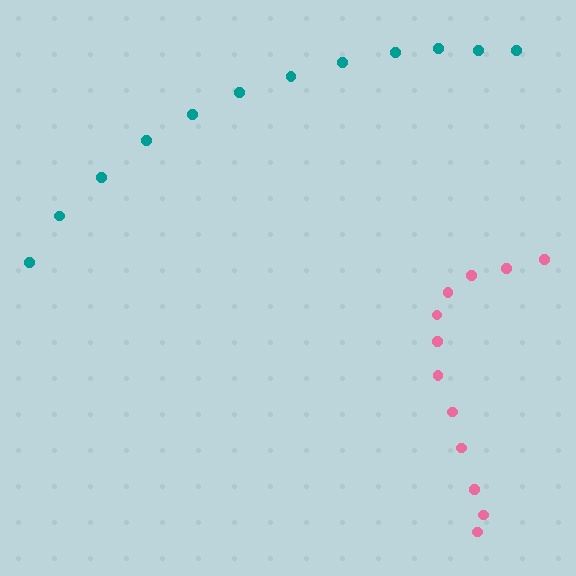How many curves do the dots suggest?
There are 2 distinct paths.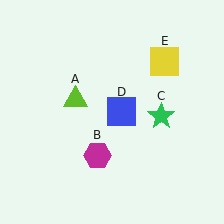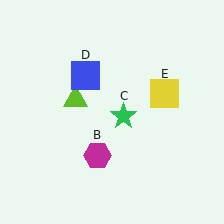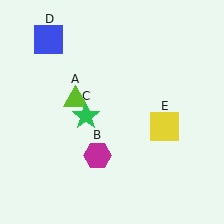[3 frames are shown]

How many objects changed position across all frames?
3 objects changed position: green star (object C), blue square (object D), yellow square (object E).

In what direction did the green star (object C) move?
The green star (object C) moved left.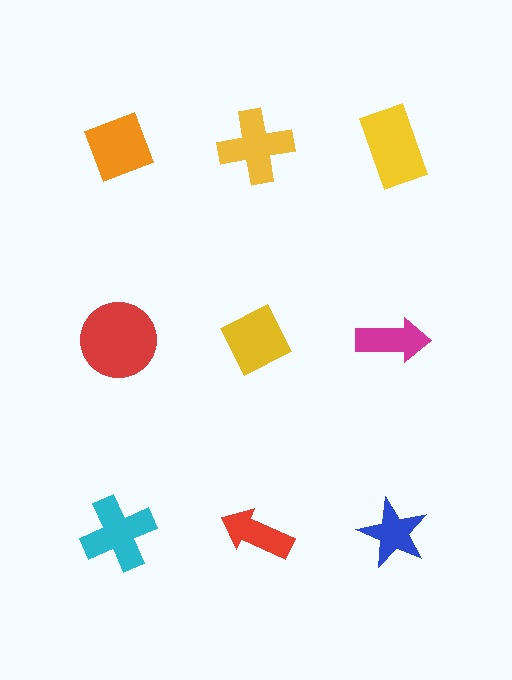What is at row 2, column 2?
A yellow diamond.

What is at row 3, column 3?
A blue star.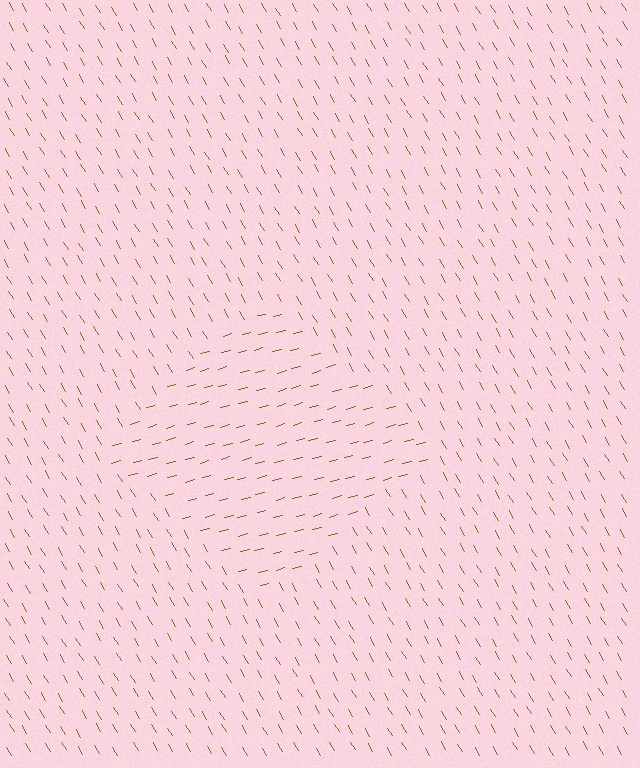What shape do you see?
I see a diamond.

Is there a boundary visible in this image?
Yes, there is a texture boundary formed by a change in line orientation.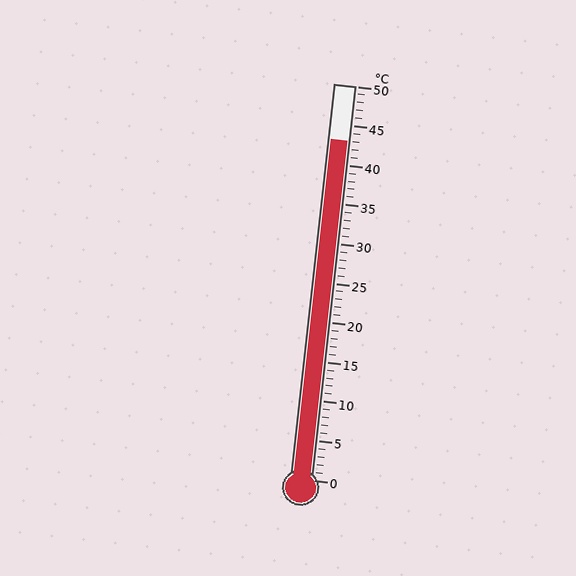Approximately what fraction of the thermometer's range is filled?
The thermometer is filled to approximately 85% of its range.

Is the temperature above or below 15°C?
The temperature is above 15°C.